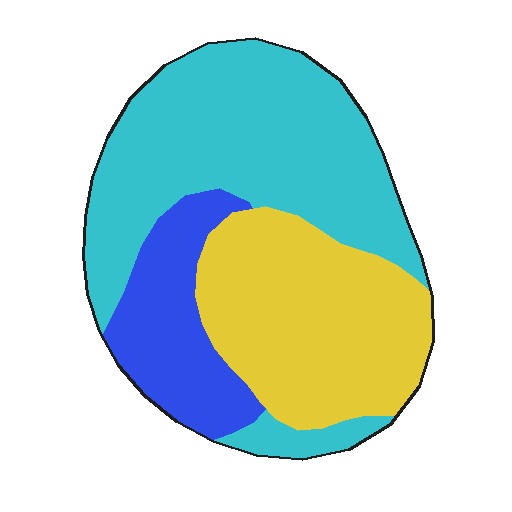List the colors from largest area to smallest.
From largest to smallest: cyan, yellow, blue.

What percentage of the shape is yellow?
Yellow takes up about one third (1/3) of the shape.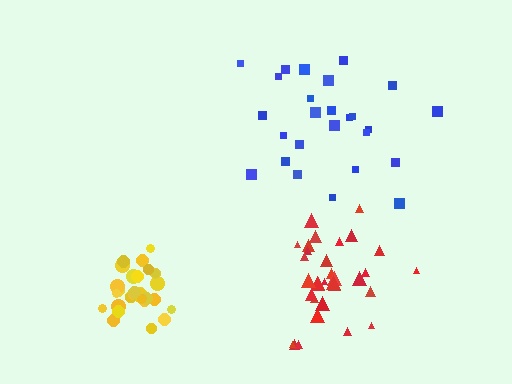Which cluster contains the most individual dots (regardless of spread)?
Red (33).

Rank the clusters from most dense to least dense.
yellow, red, blue.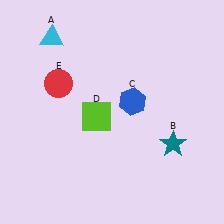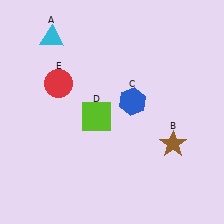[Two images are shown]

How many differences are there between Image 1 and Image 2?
There is 1 difference between the two images.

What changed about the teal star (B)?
In Image 1, B is teal. In Image 2, it changed to brown.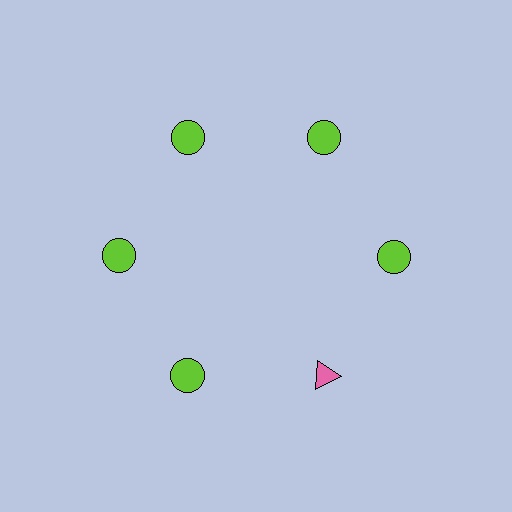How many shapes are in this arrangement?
There are 6 shapes arranged in a ring pattern.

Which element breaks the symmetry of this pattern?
The pink triangle at roughly the 5 o'clock position breaks the symmetry. All other shapes are lime circles.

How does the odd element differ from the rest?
It differs in both color (pink instead of lime) and shape (triangle instead of circle).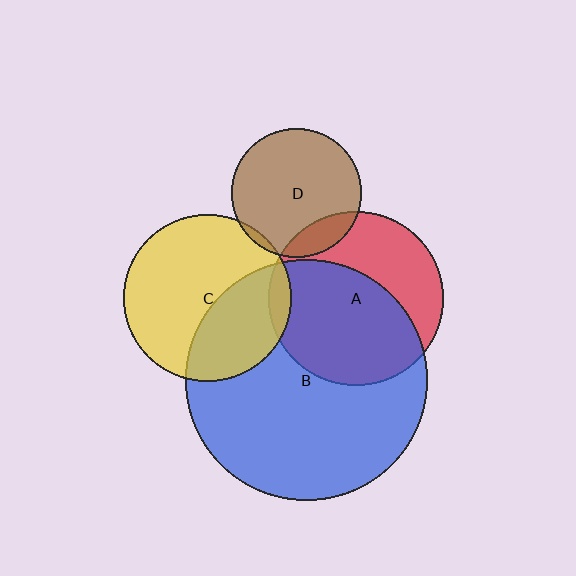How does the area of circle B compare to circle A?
Approximately 1.9 times.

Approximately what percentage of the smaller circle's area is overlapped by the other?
Approximately 60%.